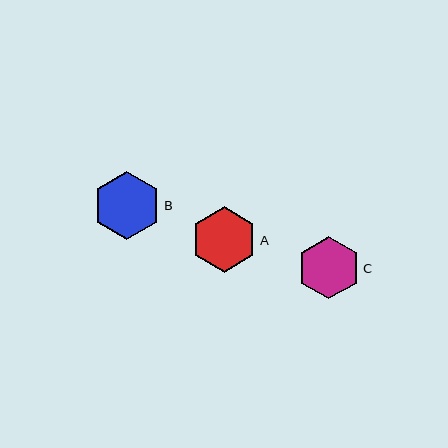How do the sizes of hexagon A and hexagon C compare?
Hexagon A and hexagon C are approximately the same size.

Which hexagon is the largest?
Hexagon B is the largest with a size of approximately 68 pixels.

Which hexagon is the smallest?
Hexagon C is the smallest with a size of approximately 63 pixels.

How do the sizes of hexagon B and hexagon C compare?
Hexagon B and hexagon C are approximately the same size.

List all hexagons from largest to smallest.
From largest to smallest: B, A, C.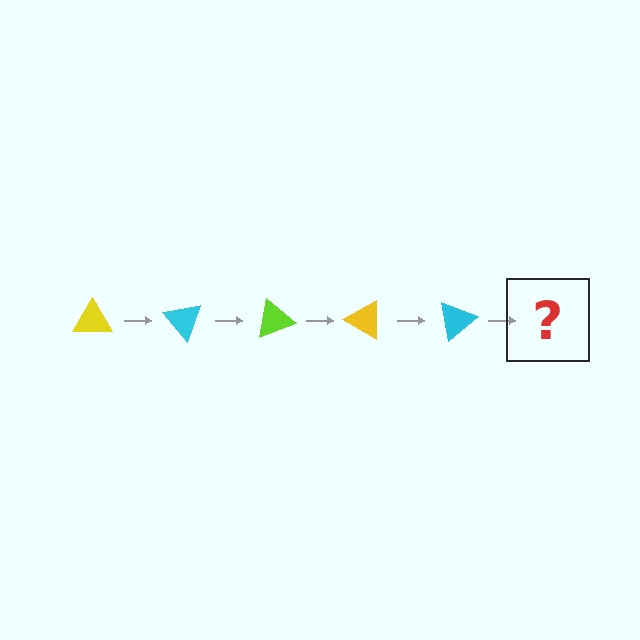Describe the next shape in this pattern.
It should be a lime triangle, rotated 250 degrees from the start.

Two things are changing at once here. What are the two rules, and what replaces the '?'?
The two rules are that it rotates 50 degrees each step and the color cycles through yellow, cyan, and lime. The '?' should be a lime triangle, rotated 250 degrees from the start.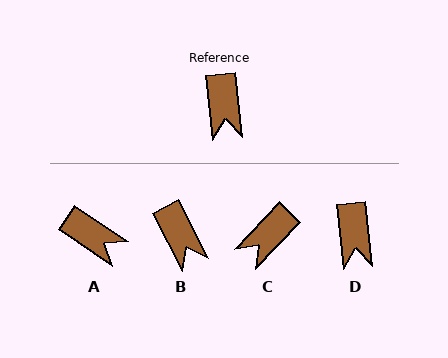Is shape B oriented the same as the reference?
No, it is off by about 20 degrees.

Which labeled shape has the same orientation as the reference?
D.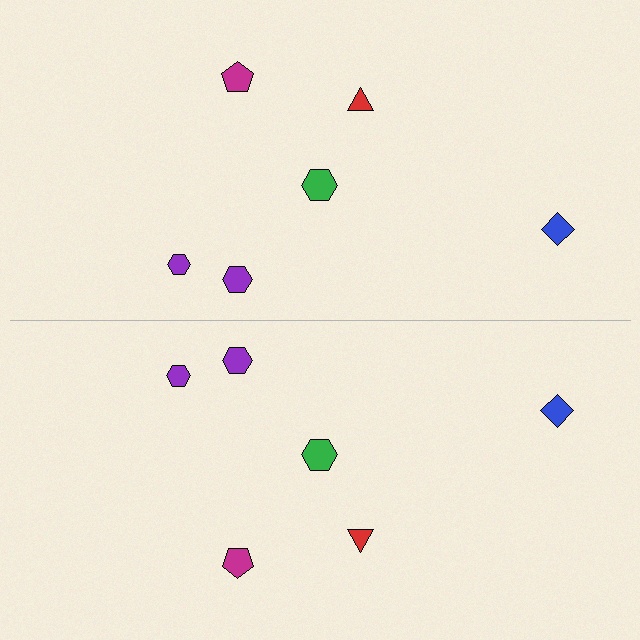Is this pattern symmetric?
Yes, this pattern has bilateral (reflection) symmetry.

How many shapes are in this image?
There are 12 shapes in this image.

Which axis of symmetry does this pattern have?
The pattern has a horizontal axis of symmetry running through the center of the image.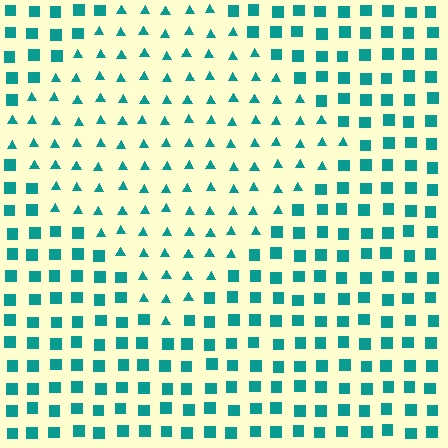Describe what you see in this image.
The image is filled with small teal elements arranged in a uniform grid. A diamond-shaped region contains triangles, while the surrounding area contains squares. The boundary is defined purely by the change in element shape.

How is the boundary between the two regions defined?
The boundary is defined by a change in element shape: triangles inside vs. squares outside. All elements share the same color and spacing.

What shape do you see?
I see a diamond.